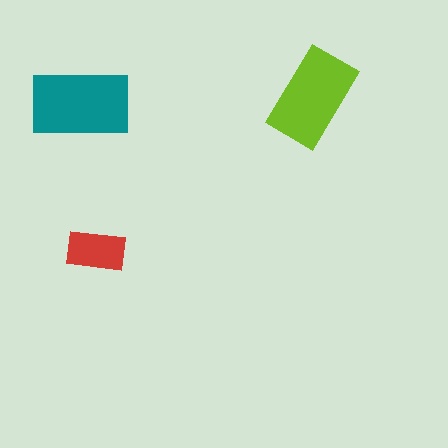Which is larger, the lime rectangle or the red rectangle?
The lime one.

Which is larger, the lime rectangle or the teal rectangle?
The teal one.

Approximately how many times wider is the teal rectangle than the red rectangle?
About 1.5 times wider.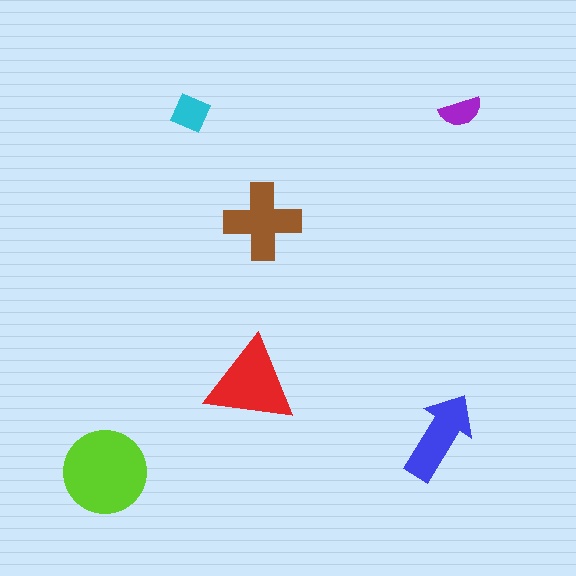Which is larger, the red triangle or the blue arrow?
The red triangle.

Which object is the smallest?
The purple semicircle.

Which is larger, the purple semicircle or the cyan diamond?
The cyan diamond.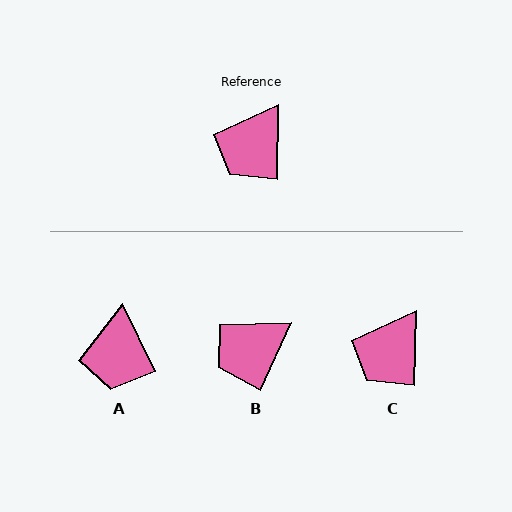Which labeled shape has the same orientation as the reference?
C.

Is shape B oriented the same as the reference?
No, it is off by about 23 degrees.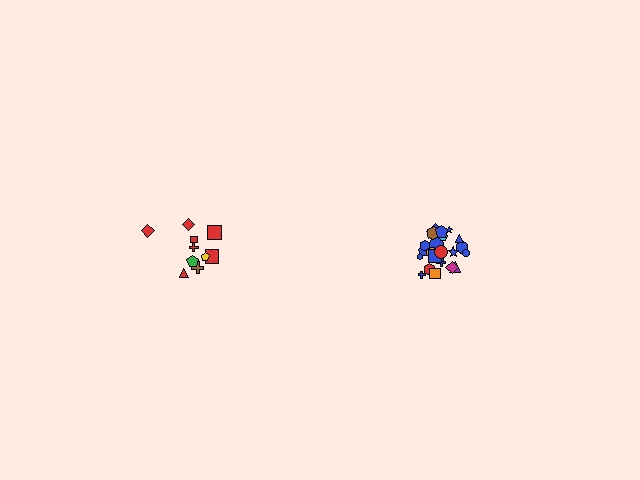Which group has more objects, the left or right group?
The right group.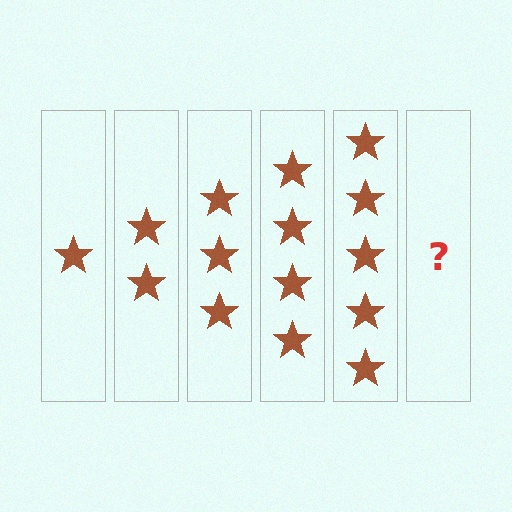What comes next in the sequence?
The next element should be 6 stars.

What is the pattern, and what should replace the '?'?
The pattern is that each step adds one more star. The '?' should be 6 stars.